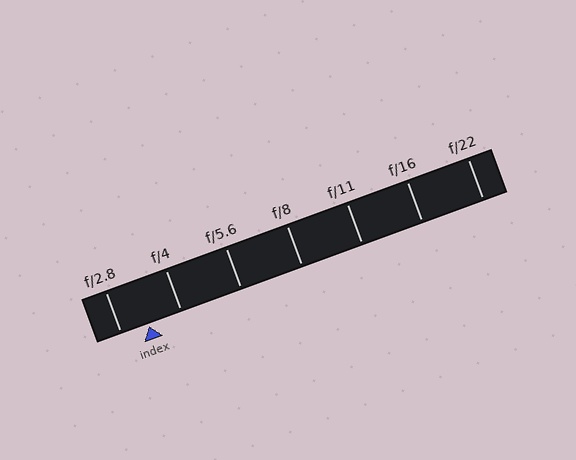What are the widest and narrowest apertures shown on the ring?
The widest aperture shown is f/2.8 and the narrowest is f/22.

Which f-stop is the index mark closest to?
The index mark is closest to f/2.8.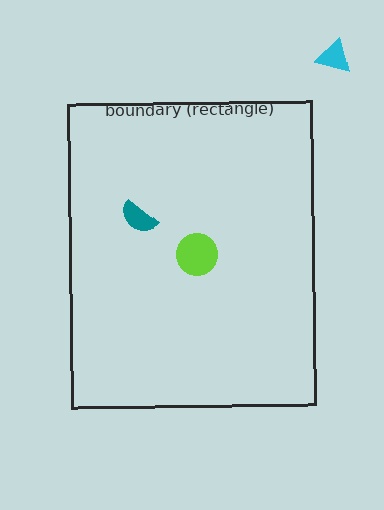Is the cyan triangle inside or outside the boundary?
Outside.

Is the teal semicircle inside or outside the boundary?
Inside.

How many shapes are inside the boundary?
2 inside, 1 outside.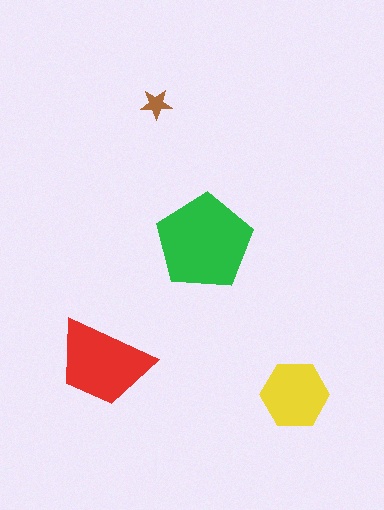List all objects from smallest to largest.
The brown star, the yellow hexagon, the red trapezoid, the green pentagon.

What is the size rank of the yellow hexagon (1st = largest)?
3rd.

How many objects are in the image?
There are 4 objects in the image.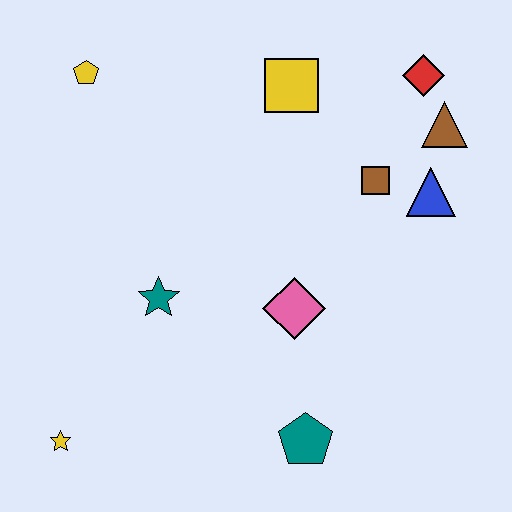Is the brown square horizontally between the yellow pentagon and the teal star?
No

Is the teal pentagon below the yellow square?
Yes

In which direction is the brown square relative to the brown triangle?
The brown square is to the left of the brown triangle.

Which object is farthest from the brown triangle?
The yellow star is farthest from the brown triangle.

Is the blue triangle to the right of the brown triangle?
No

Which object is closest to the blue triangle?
The brown square is closest to the blue triangle.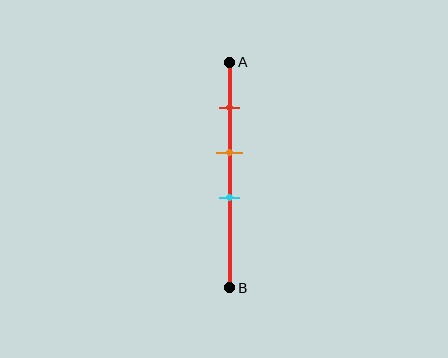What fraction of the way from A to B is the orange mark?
The orange mark is approximately 40% (0.4) of the way from A to B.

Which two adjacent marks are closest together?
The orange and cyan marks are the closest adjacent pair.